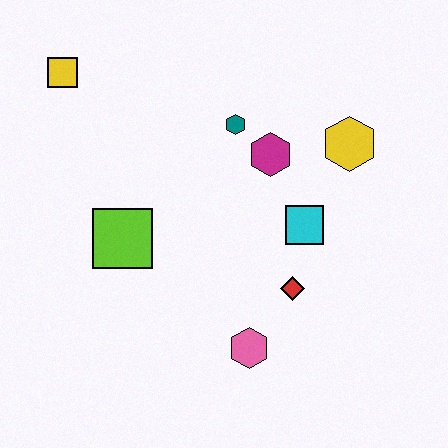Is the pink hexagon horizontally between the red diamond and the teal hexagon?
Yes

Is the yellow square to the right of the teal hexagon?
No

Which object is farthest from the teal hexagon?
The pink hexagon is farthest from the teal hexagon.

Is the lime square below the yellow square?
Yes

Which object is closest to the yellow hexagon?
The magenta hexagon is closest to the yellow hexagon.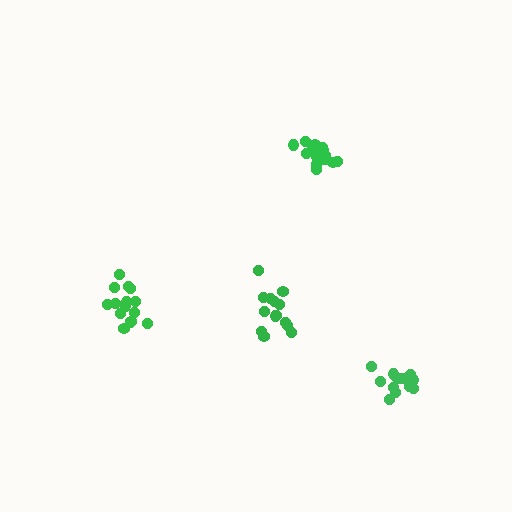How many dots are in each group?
Group 1: 15 dots, Group 2: 14 dots, Group 3: 16 dots, Group 4: 13 dots (58 total).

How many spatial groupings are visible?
There are 4 spatial groupings.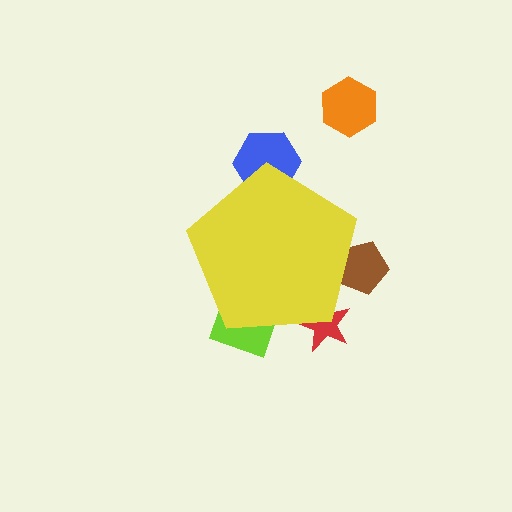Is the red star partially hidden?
Yes, the red star is partially hidden behind the yellow pentagon.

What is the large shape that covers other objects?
A yellow pentagon.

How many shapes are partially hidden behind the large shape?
4 shapes are partially hidden.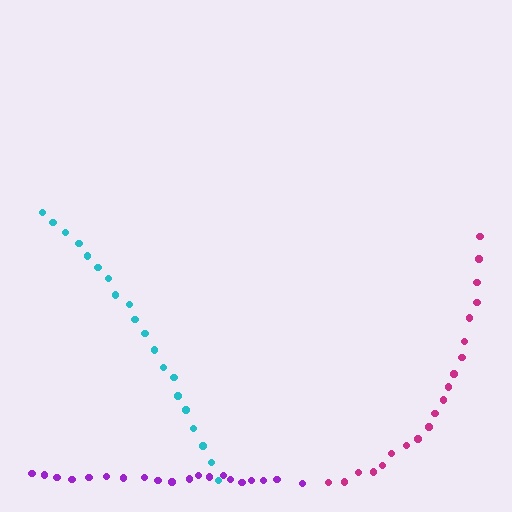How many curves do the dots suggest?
There are 3 distinct paths.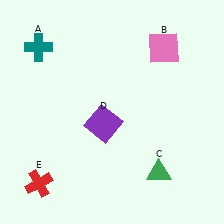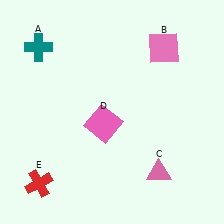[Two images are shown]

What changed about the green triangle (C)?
In Image 1, C is green. In Image 2, it changed to pink.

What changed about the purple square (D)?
In Image 1, D is purple. In Image 2, it changed to pink.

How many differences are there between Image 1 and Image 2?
There are 2 differences between the two images.